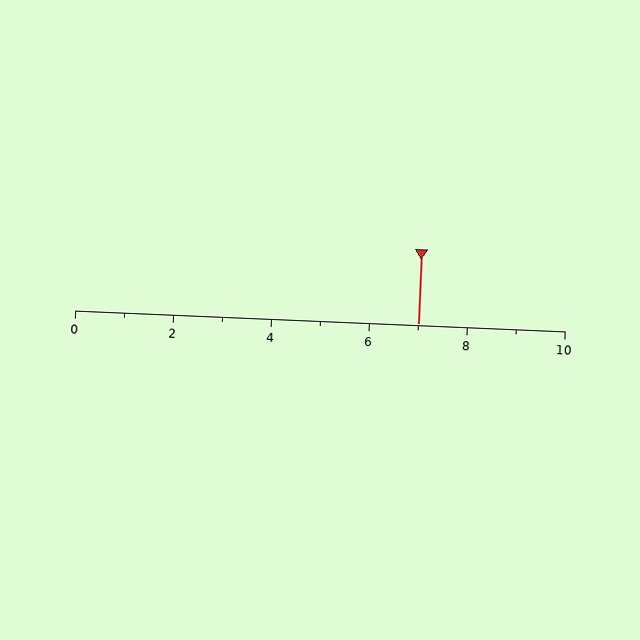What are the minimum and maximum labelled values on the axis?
The axis runs from 0 to 10.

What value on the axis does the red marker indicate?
The marker indicates approximately 7.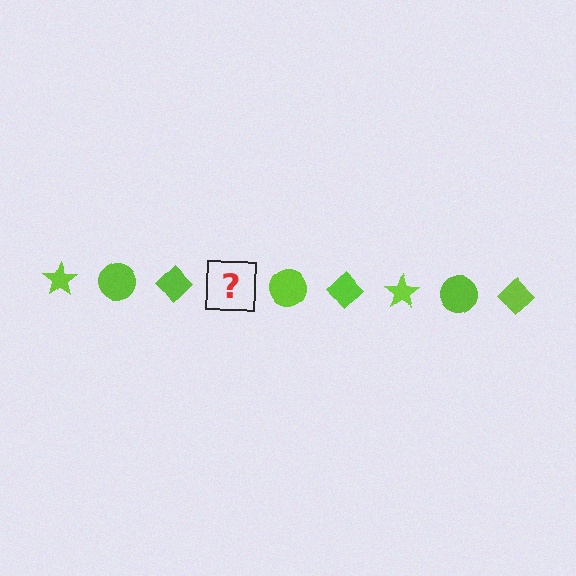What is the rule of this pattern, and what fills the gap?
The rule is that the pattern cycles through star, circle, diamond shapes in lime. The gap should be filled with a lime star.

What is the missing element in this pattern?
The missing element is a lime star.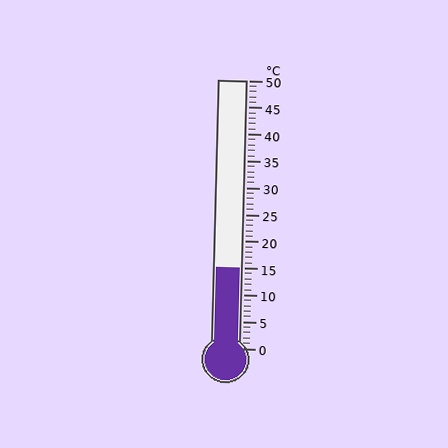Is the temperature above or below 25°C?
The temperature is below 25°C.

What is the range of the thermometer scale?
The thermometer scale ranges from 0°C to 50°C.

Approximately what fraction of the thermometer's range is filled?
The thermometer is filled to approximately 30% of its range.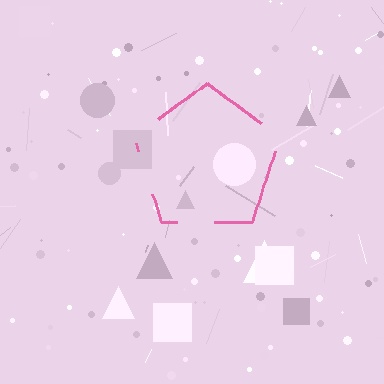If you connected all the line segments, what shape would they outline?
They would outline a pentagon.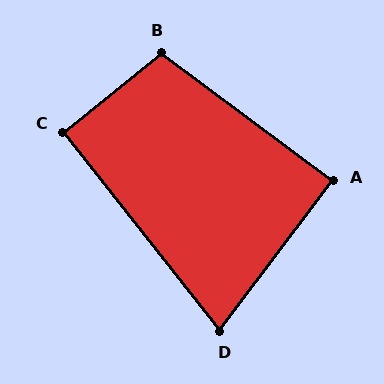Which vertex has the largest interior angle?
B, at approximately 105 degrees.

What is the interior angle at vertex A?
Approximately 89 degrees (approximately right).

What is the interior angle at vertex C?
Approximately 91 degrees (approximately right).